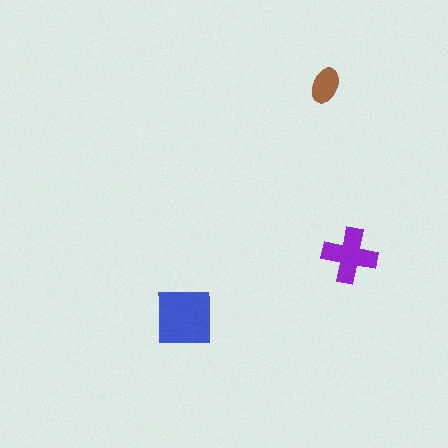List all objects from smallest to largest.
The brown ellipse, the purple cross, the blue square.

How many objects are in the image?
There are 3 objects in the image.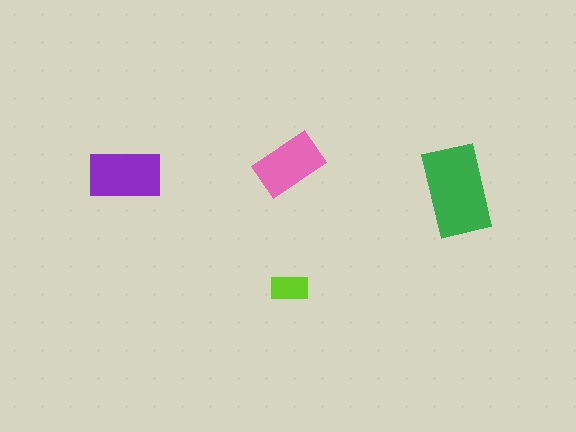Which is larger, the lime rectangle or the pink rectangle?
The pink one.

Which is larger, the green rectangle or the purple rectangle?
The green one.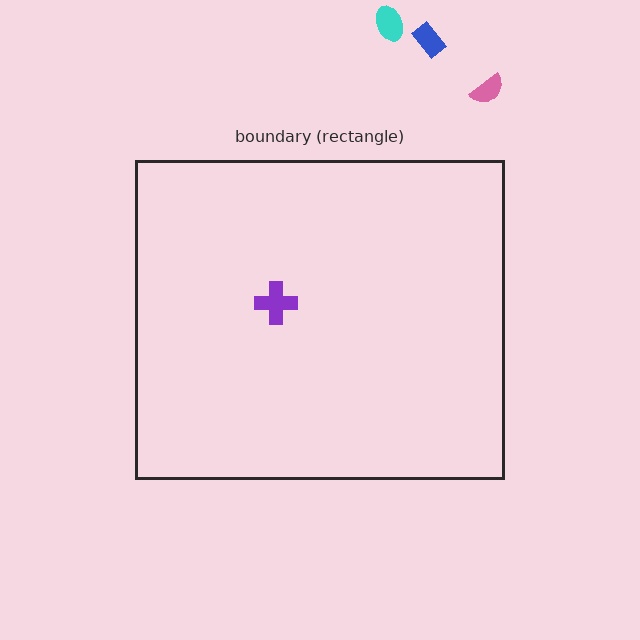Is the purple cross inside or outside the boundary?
Inside.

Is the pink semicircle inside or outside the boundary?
Outside.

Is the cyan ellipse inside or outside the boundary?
Outside.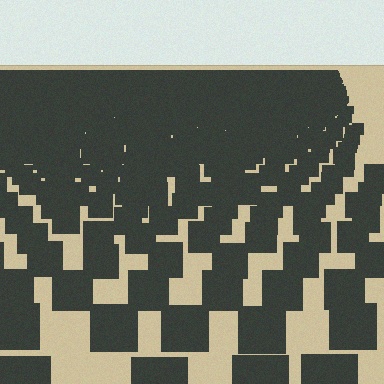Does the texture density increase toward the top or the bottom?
Density increases toward the top.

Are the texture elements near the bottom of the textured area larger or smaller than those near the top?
Larger. Near the bottom, elements are closer to the viewer and appear at a bigger on-screen size.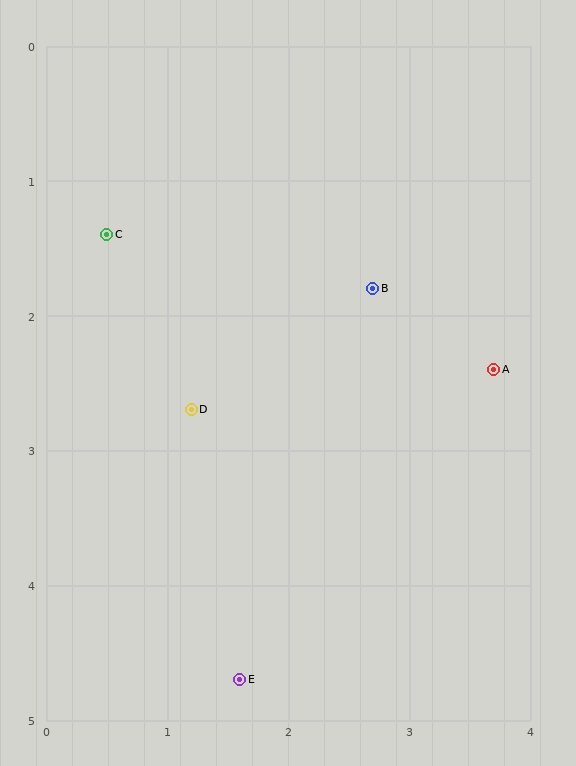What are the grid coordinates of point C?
Point C is at approximately (0.5, 1.4).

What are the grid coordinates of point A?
Point A is at approximately (3.7, 2.4).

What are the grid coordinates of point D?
Point D is at approximately (1.2, 2.7).